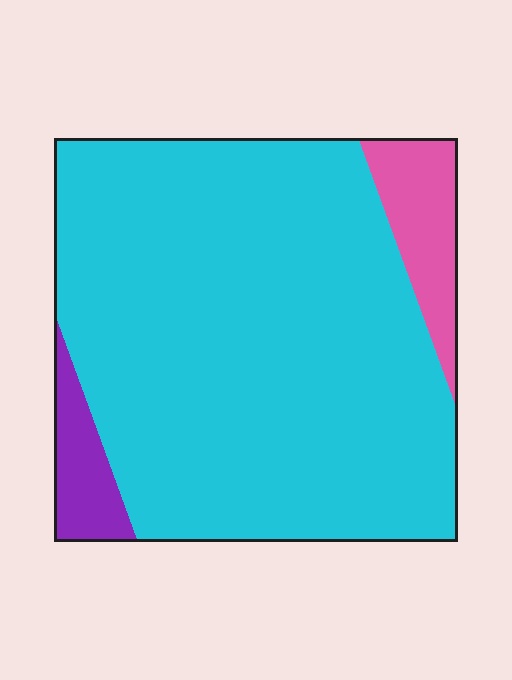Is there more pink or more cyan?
Cyan.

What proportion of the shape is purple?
Purple covers 6% of the shape.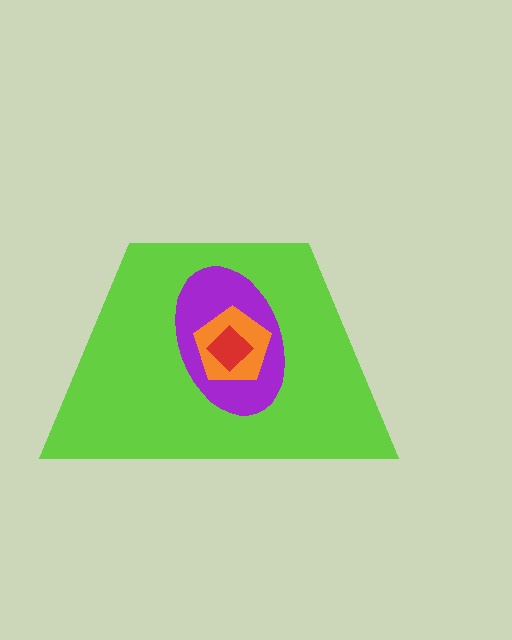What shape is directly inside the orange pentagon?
The red diamond.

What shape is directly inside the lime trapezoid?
The purple ellipse.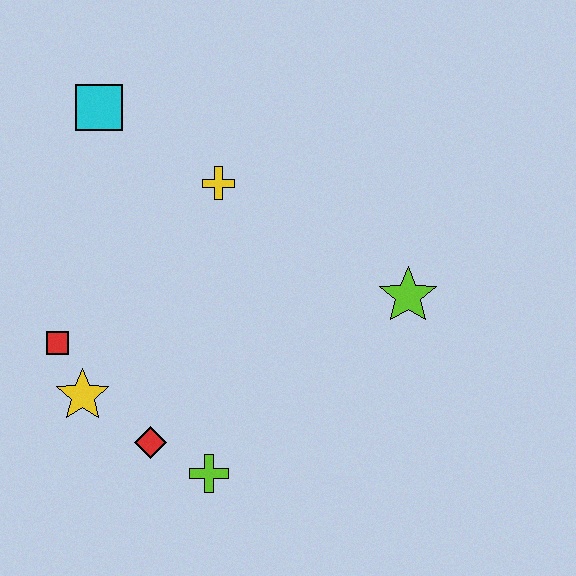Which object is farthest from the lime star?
The cyan square is farthest from the lime star.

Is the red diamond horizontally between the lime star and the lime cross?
No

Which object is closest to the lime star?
The yellow cross is closest to the lime star.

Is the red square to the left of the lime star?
Yes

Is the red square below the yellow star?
No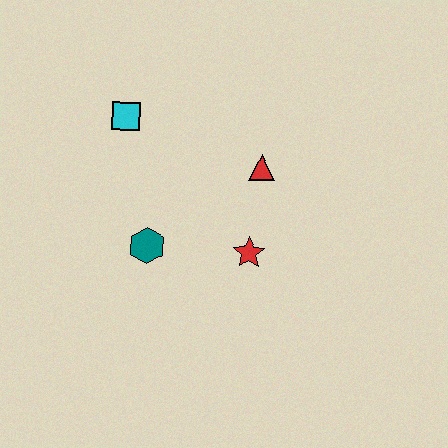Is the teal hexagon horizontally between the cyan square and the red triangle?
Yes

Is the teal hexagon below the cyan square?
Yes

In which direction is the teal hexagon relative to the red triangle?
The teal hexagon is to the left of the red triangle.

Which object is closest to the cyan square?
The teal hexagon is closest to the cyan square.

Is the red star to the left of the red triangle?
Yes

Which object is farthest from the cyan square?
The red star is farthest from the cyan square.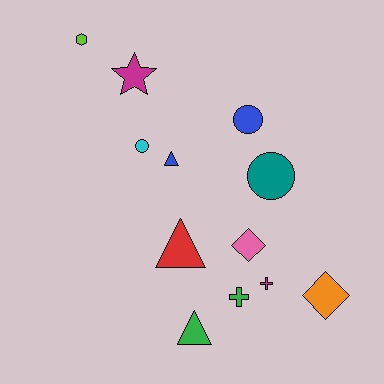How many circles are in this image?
There are 3 circles.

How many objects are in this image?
There are 12 objects.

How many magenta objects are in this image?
There are 2 magenta objects.